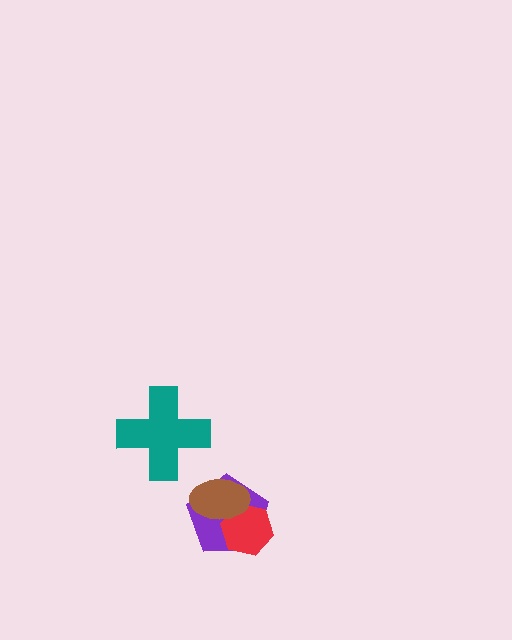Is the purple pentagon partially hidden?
Yes, it is partially covered by another shape.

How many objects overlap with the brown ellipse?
2 objects overlap with the brown ellipse.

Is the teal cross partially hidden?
No, no other shape covers it.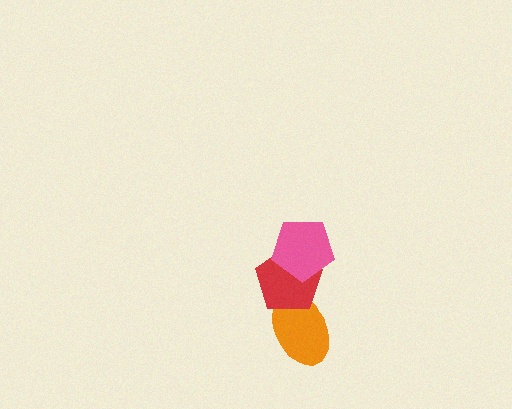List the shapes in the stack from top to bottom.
From top to bottom: the pink pentagon, the red pentagon, the orange ellipse.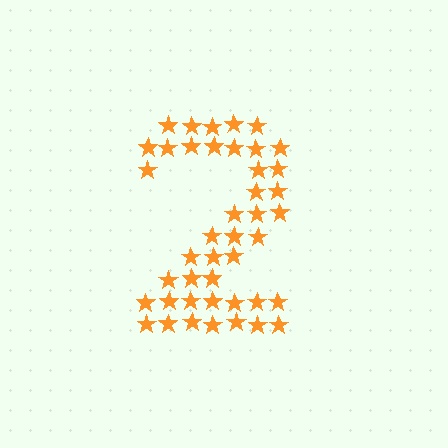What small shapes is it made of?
It is made of small stars.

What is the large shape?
The large shape is the digit 2.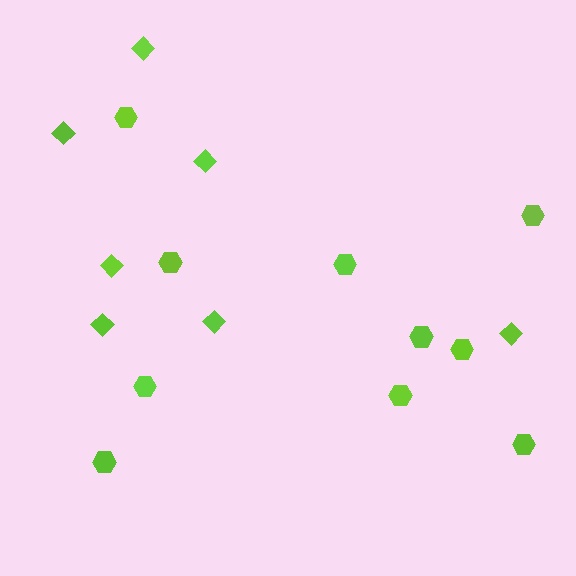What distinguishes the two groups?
There are 2 groups: one group of diamonds (7) and one group of hexagons (10).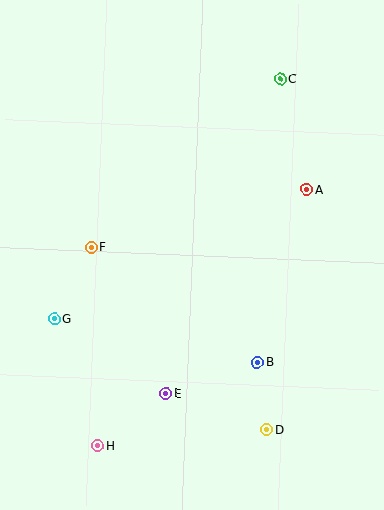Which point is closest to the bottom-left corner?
Point H is closest to the bottom-left corner.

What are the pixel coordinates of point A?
Point A is at (307, 190).